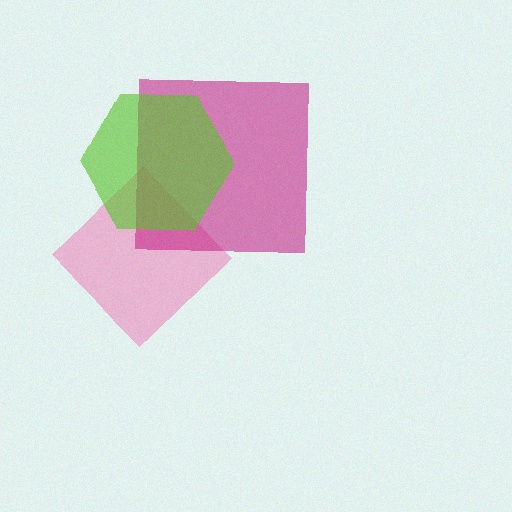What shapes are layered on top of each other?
The layered shapes are: a pink diamond, a magenta square, a lime hexagon.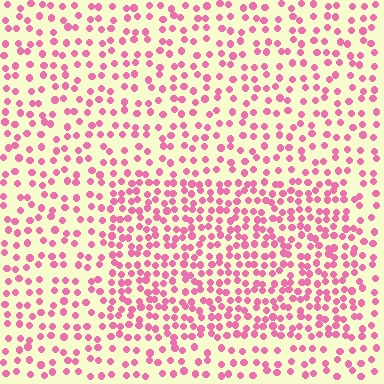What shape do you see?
I see a rectangle.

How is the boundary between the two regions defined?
The boundary is defined by a change in element density (approximately 1.8x ratio). All elements are the same color, size, and shape.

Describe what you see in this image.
The image contains small pink elements arranged at two different densities. A rectangle-shaped region is visible where the elements are more densely packed than the surrounding area.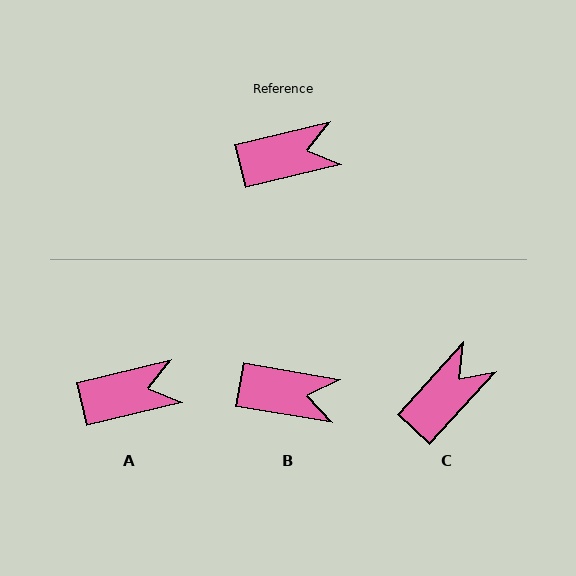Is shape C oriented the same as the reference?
No, it is off by about 34 degrees.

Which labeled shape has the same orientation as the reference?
A.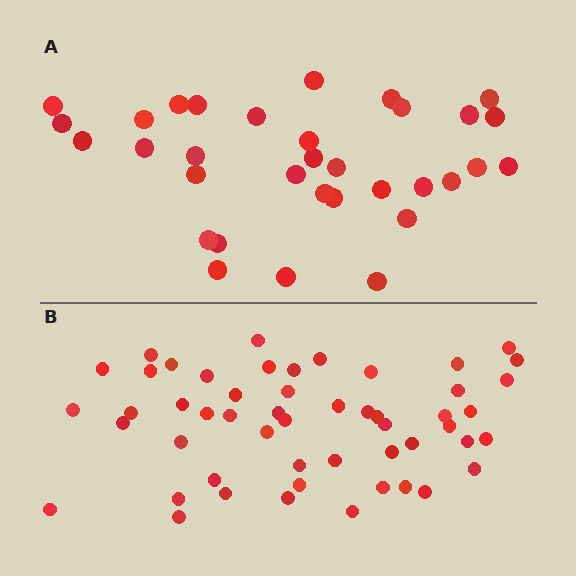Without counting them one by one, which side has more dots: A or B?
Region B (the bottom region) has more dots.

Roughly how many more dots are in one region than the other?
Region B has approximately 20 more dots than region A.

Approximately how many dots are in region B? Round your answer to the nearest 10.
About 50 dots. (The exact count is 52, which rounds to 50.)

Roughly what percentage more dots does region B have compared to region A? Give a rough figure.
About 60% more.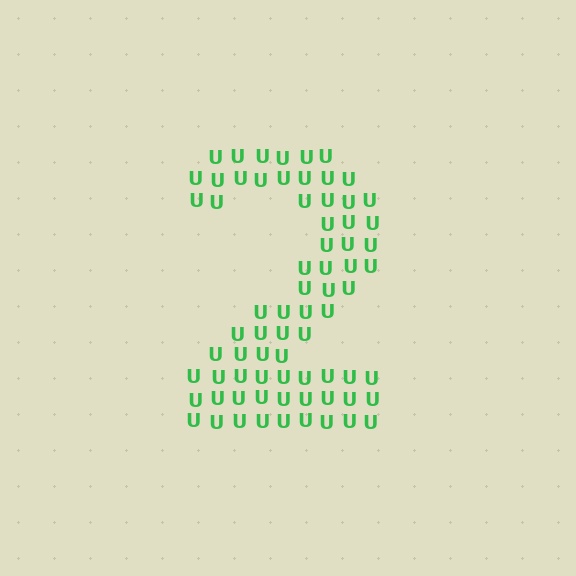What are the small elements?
The small elements are letter U's.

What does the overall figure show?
The overall figure shows the digit 2.